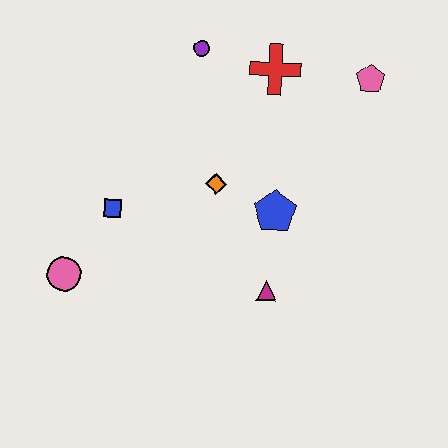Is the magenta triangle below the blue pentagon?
Yes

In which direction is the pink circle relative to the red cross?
The pink circle is below the red cross.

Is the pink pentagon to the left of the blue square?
No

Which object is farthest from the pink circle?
The pink pentagon is farthest from the pink circle.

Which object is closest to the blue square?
The pink circle is closest to the blue square.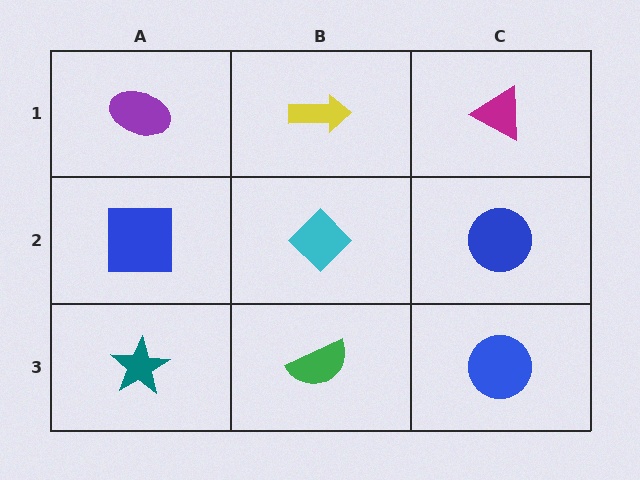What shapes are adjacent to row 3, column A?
A blue square (row 2, column A), a green semicircle (row 3, column B).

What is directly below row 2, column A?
A teal star.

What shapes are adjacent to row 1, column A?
A blue square (row 2, column A), a yellow arrow (row 1, column B).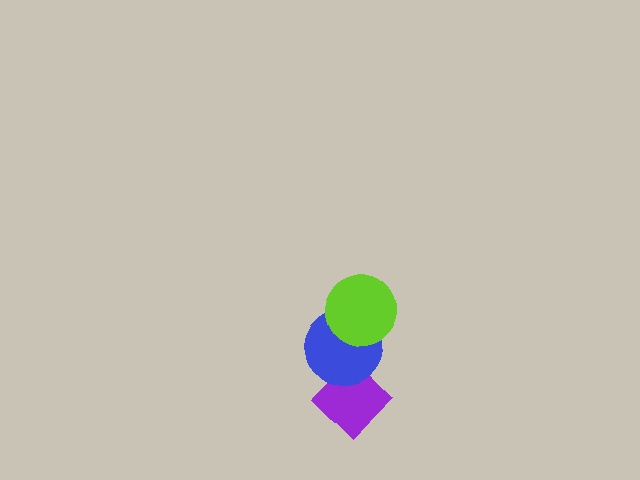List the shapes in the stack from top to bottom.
From top to bottom: the lime circle, the blue circle, the purple diamond.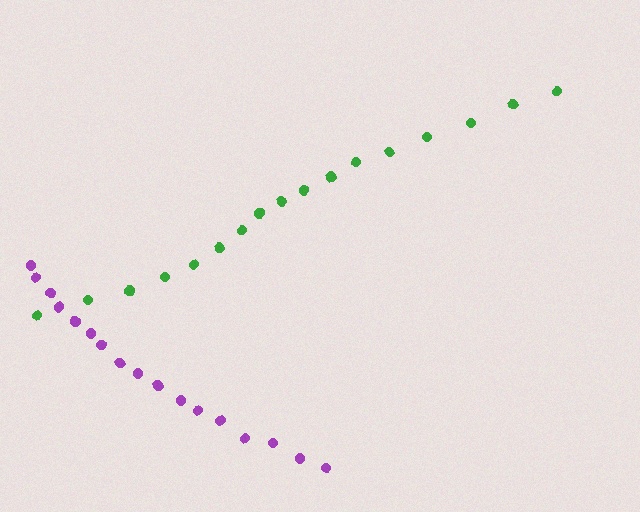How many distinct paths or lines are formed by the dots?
There are 2 distinct paths.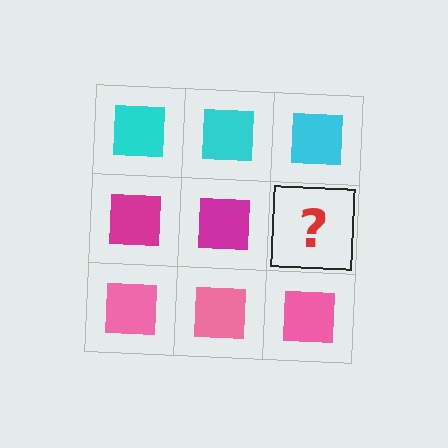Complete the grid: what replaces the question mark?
The question mark should be replaced with a magenta square.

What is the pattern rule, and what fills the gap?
The rule is that each row has a consistent color. The gap should be filled with a magenta square.